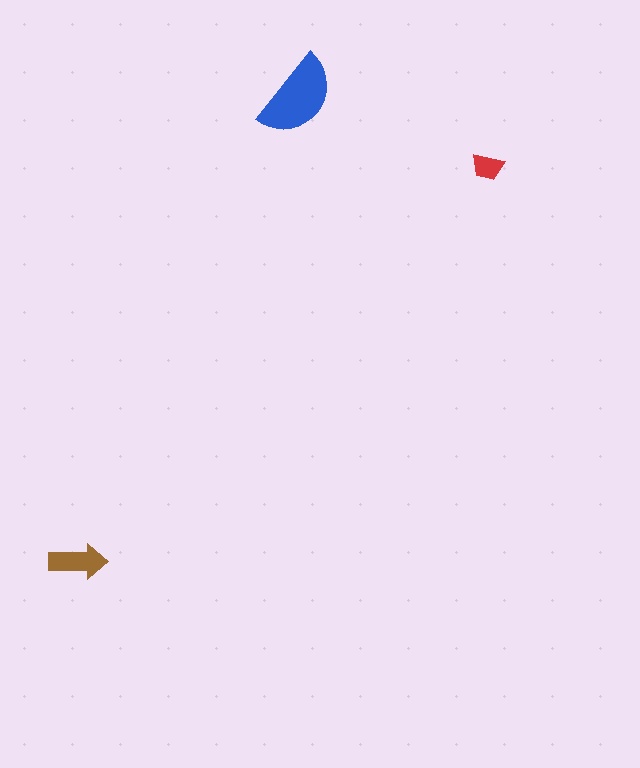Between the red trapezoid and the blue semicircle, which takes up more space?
The blue semicircle.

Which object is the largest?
The blue semicircle.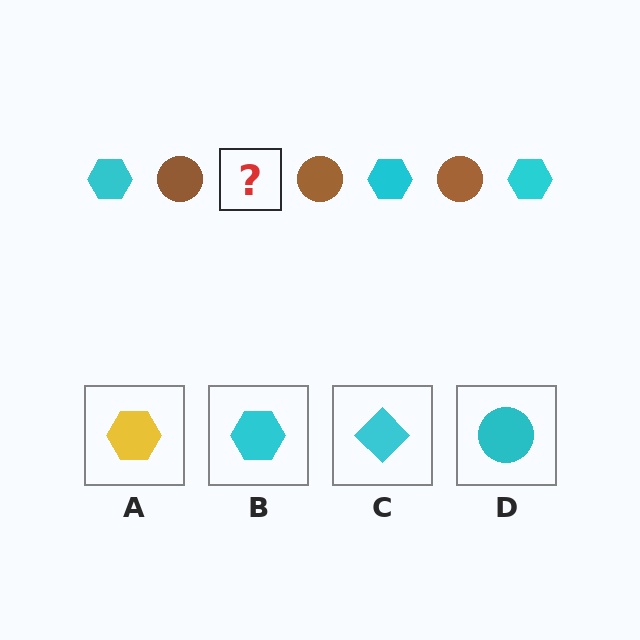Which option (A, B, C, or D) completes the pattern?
B.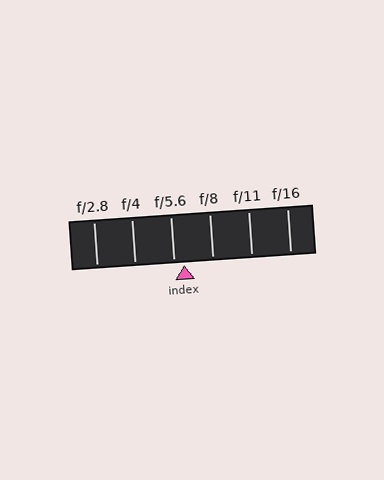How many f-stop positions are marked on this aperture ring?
There are 6 f-stop positions marked.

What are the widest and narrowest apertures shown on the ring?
The widest aperture shown is f/2.8 and the narrowest is f/16.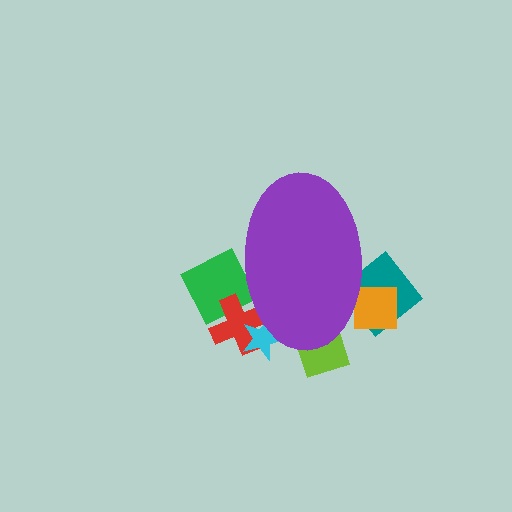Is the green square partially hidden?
Yes, the green square is partially hidden behind the purple ellipse.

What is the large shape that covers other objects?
A purple ellipse.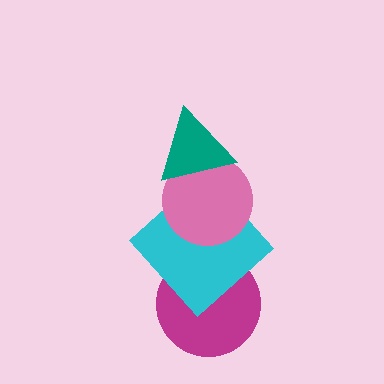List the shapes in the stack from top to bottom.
From top to bottom: the teal triangle, the pink circle, the cyan diamond, the magenta circle.